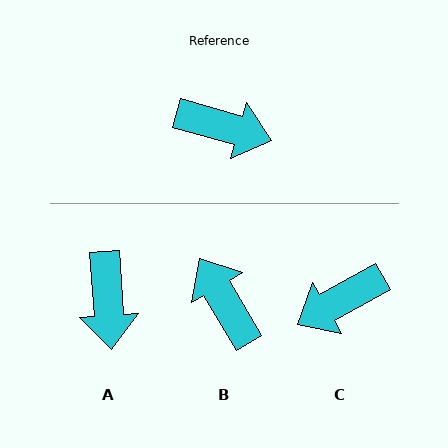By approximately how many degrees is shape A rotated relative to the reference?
Approximately 70 degrees clockwise.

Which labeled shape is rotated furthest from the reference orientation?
B, about 136 degrees away.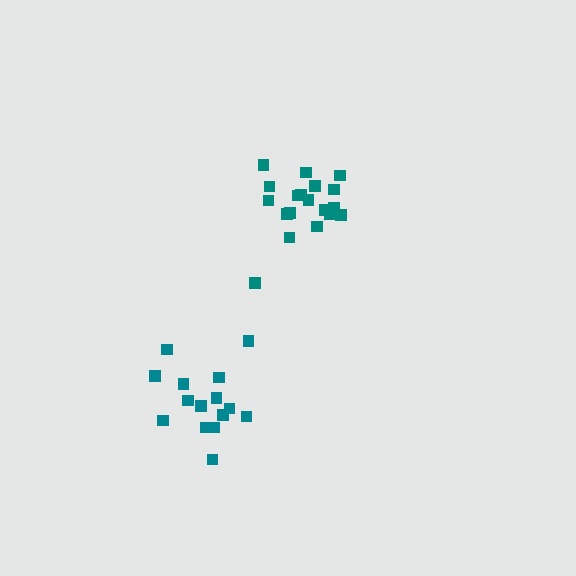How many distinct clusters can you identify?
There are 2 distinct clusters.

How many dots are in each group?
Group 1: 19 dots, Group 2: 15 dots (34 total).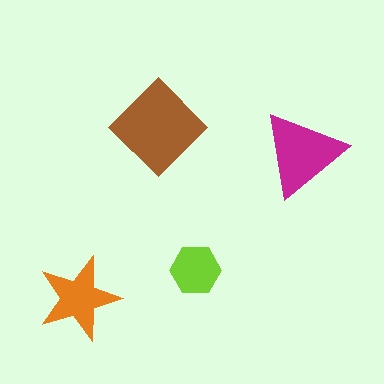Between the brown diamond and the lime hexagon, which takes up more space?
The brown diamond.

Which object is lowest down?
The orange star is bottommost.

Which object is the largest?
The brown diamond.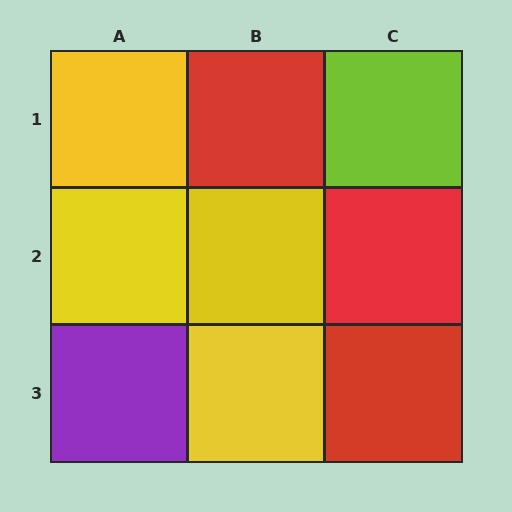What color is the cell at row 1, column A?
Yellow.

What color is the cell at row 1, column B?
Red.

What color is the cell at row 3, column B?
Yellow.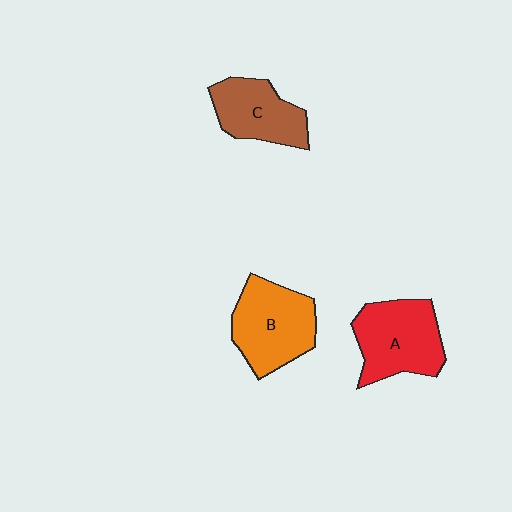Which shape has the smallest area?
Shape C (brown).